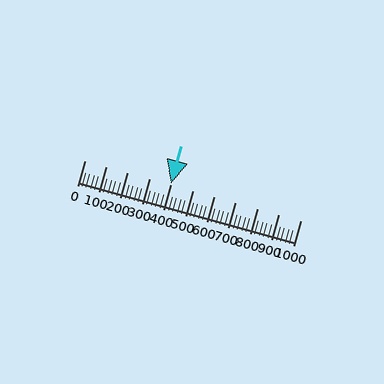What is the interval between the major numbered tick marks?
The major tick marks are spaced 100 units apart.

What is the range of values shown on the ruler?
The ruler shows values from 0 to 1000.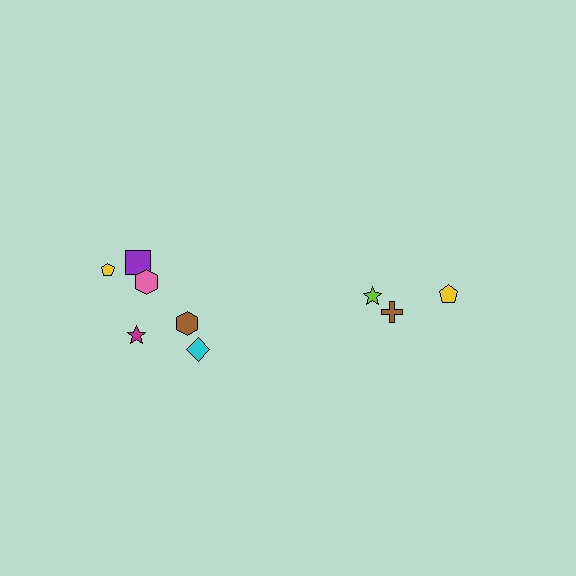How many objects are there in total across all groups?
There are 9 objects.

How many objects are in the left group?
There are 6 objects.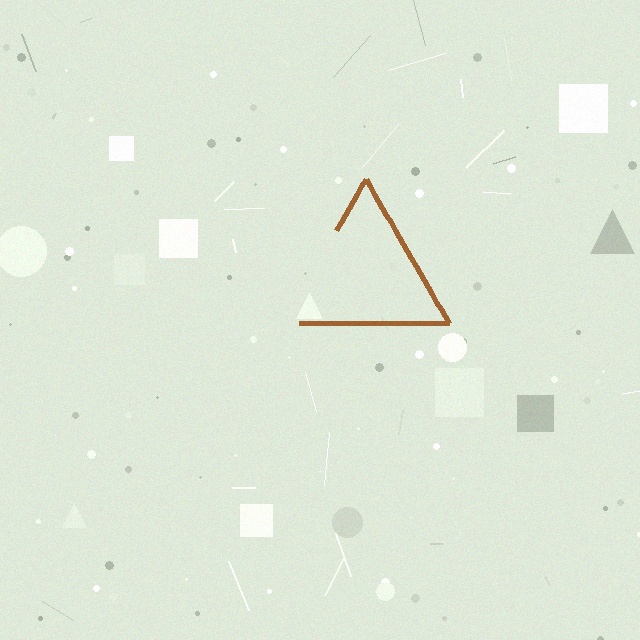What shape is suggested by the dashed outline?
The dashed outline suggests a triangle.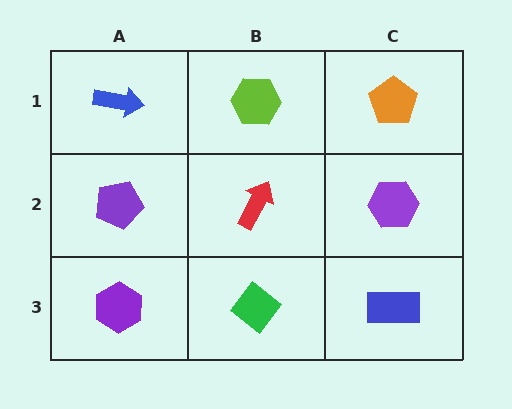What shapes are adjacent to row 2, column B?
A lime hexagon (row 1, column B), a green diamond (row 3, column B), a purple pentagon (row 2, column A), a purple hexagon (row 2, column C).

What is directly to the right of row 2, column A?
A red arrow.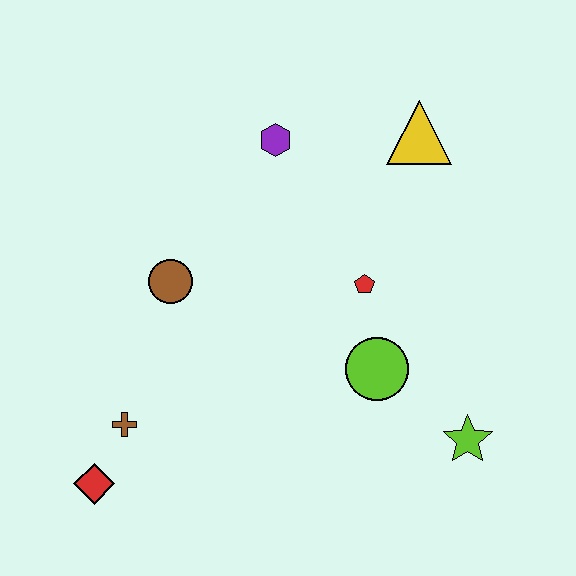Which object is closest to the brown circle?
The brown cross is closest to the brown circle.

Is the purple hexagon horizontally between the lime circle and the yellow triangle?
No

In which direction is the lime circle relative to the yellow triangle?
The lime circle is below the yellow triangle.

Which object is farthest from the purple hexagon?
The red diamond is farthest from the purple hexagon.